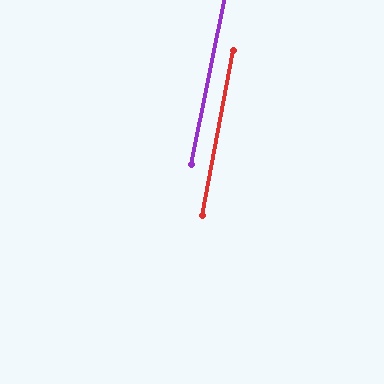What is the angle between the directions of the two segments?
Approximately 1 degree.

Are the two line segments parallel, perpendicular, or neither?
Parallel — their directions differ by only 0.7°.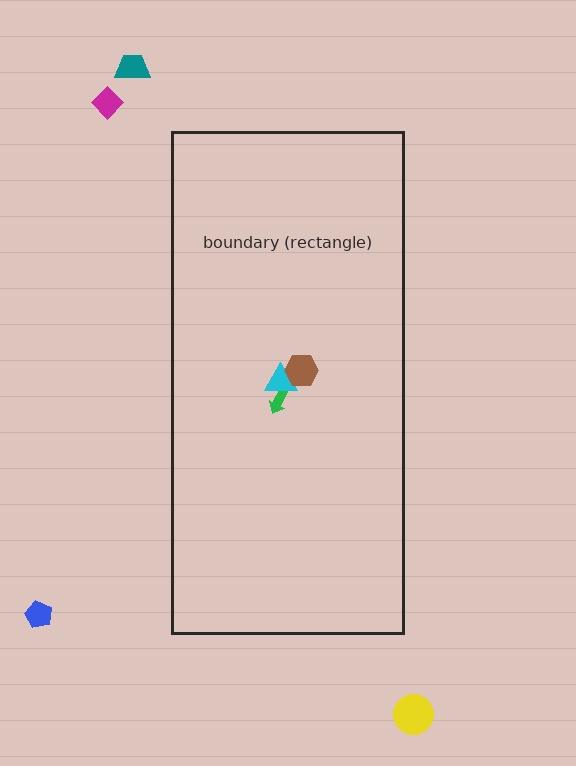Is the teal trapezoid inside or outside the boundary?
Outside.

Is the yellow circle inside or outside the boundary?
Outside.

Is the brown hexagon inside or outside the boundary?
Inside.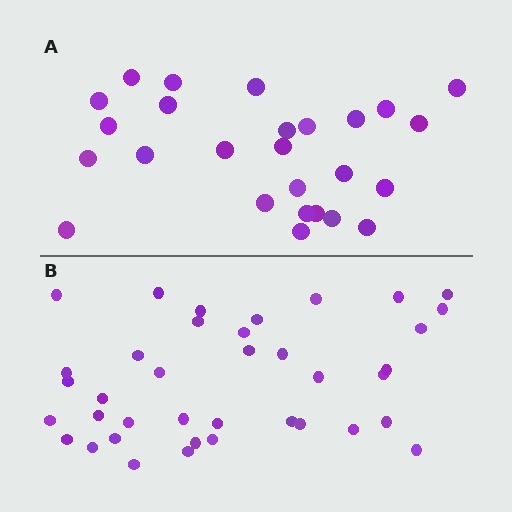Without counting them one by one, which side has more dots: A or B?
Region B (the bottom region) has more dots.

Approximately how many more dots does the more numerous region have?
Region B has roughly 12 or so more dots than region A.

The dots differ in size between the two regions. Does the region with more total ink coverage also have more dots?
No. Region A has more total ink coverage because its dots are larger, but region B actually contains more individual dots. Total area can be misleading — the number of items is what matters here.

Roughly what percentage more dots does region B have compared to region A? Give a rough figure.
About 45% more.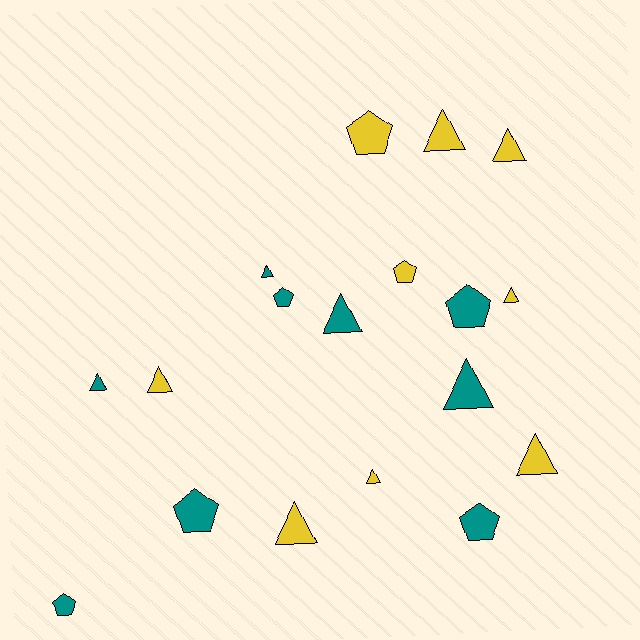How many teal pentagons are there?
There are 5 teal pentagons.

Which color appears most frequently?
Yellow, with 9 objects.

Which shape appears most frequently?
Triangle, with 11 objects.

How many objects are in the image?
There are 18 objects.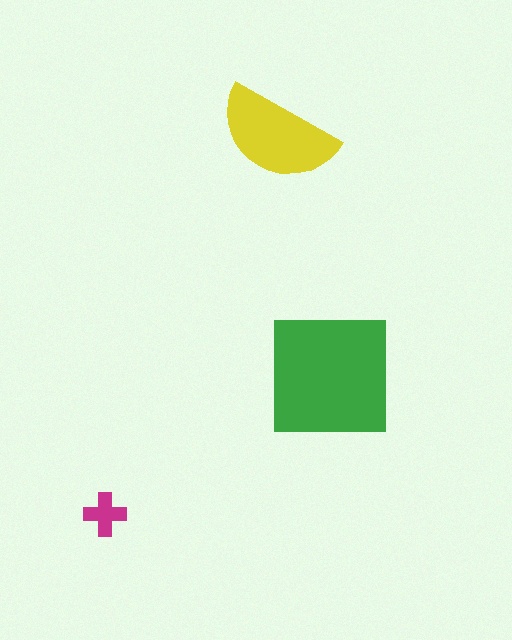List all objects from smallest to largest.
The magenta cross, the yellow semicircle, the green square.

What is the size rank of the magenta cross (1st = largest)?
3rd.